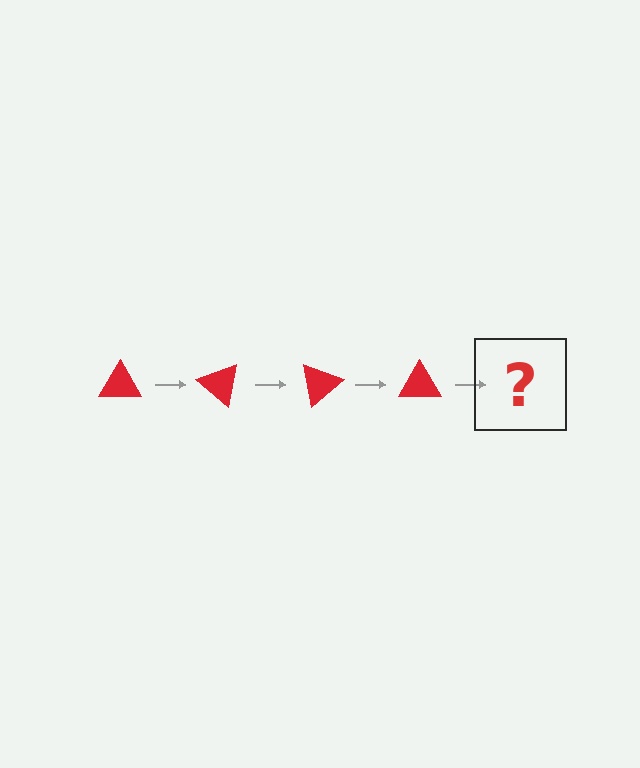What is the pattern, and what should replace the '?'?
The pattern is that the triangle rotates 40 degrees each step. The '?' should be a red triangle rotated 160 degrees.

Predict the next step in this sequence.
The next step is a red triangle rotated 160 degrees.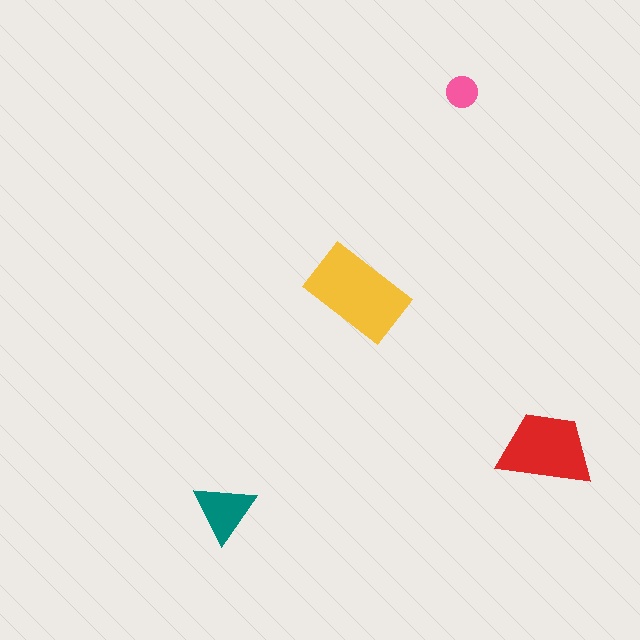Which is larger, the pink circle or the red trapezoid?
The red trapezoid.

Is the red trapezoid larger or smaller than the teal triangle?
Larger.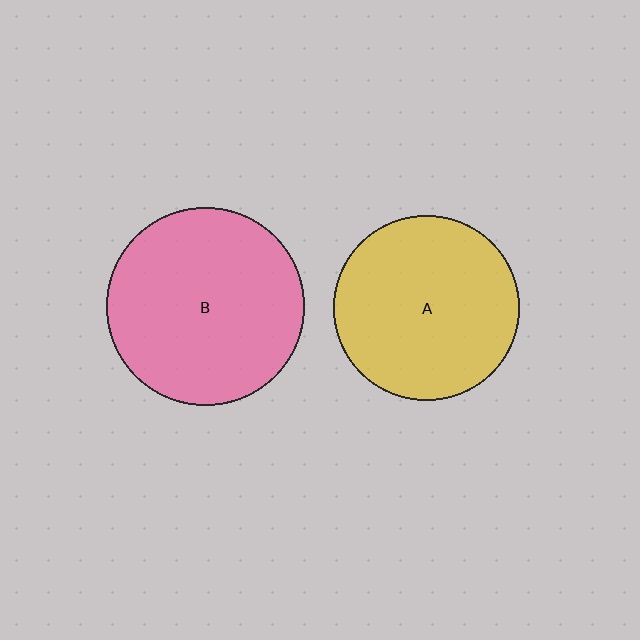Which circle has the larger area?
Circle B (pink).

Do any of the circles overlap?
No, none of the circles overlap.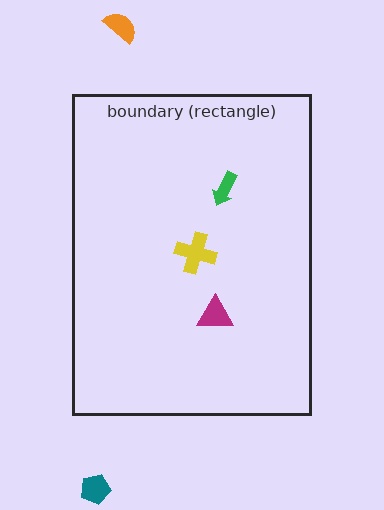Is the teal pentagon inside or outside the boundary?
Outside.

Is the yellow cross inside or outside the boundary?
Inside.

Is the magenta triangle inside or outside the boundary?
Inside.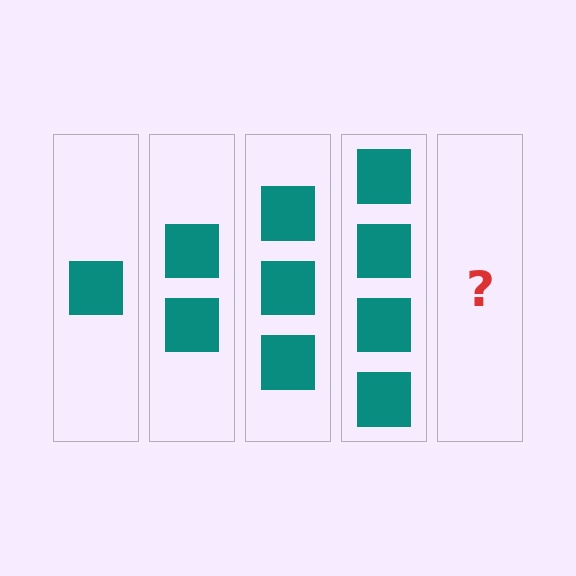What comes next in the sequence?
The next element should be 5 squares.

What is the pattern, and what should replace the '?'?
The pattern is that each step adds one more square. The '?' should be 5 squares.